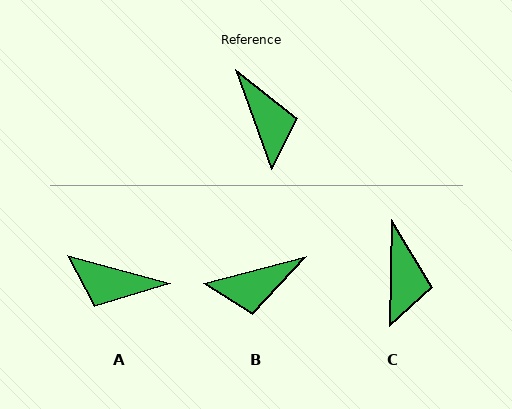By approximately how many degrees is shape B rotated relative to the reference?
Approximately 95 degrees clockwise.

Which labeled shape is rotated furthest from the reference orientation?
A, about 125 degrees away.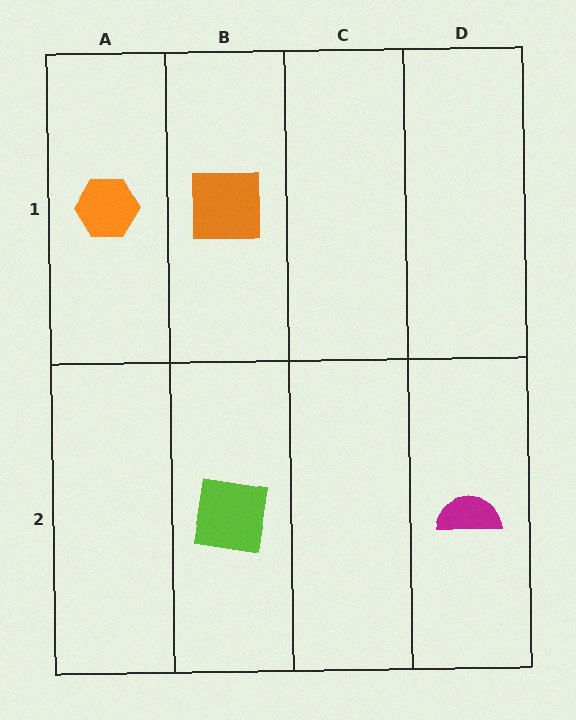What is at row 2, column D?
A magenta semicircle.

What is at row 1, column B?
An orange square.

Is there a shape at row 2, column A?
No, that cell is empty.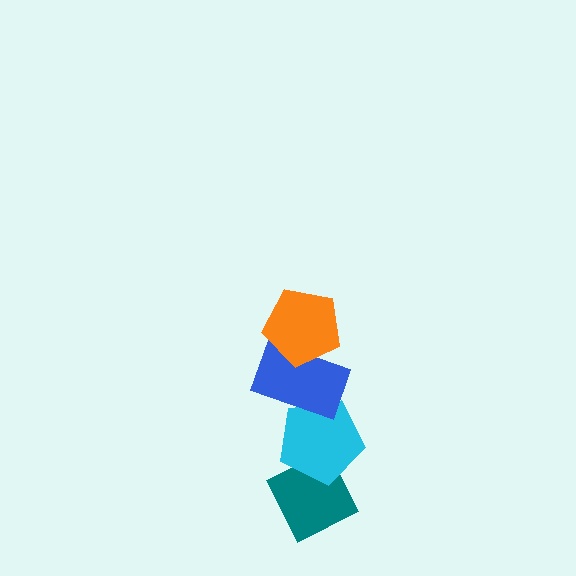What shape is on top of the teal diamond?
The cyan pentagon is on top of the teal diamond.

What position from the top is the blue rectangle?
The blue rectangle is 2nd from the top.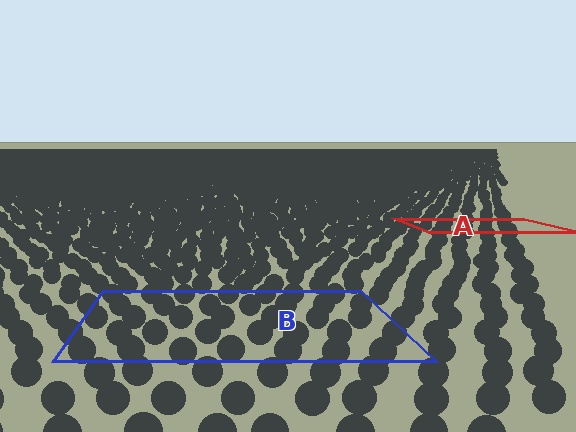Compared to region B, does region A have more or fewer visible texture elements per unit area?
Region A has more texture elements per unit area — they are packed more densely because it is farther away.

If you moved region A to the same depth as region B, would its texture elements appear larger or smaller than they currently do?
They would appear larger. At a closer depth, the same texture elements are projected at a bigger on-screen size.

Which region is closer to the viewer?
Region B is closer. The texture elements there are larger and more spread out.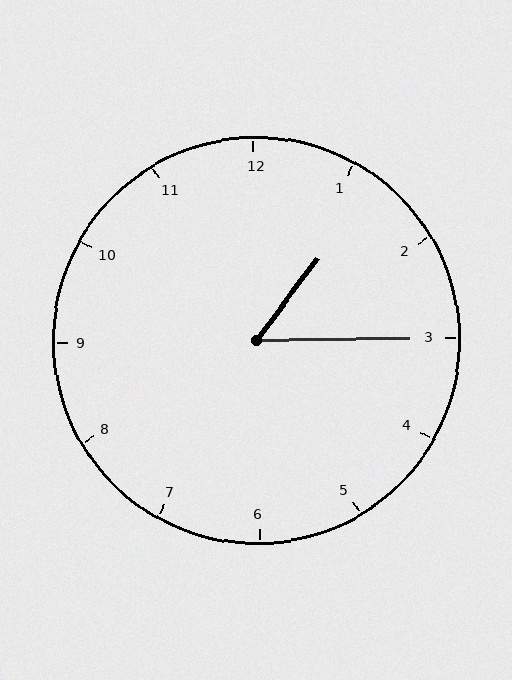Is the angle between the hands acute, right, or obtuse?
It is acute.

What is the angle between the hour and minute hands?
Approximately 52 degrees.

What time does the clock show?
1:15.